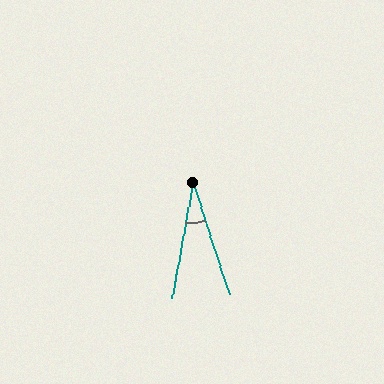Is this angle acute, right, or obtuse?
It is acute.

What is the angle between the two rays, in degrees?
Approximately 28 degrees.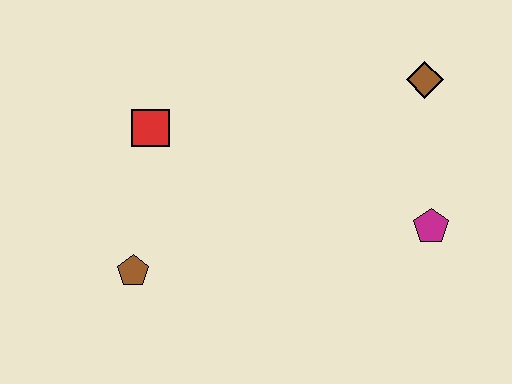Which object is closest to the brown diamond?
The magenta pentagon is closest to the brown diamond.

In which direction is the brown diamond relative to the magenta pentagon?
The brown diamond is above the magenta pentagon.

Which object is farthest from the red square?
The magenta pentagon is farthest from the red square.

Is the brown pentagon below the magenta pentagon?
Yes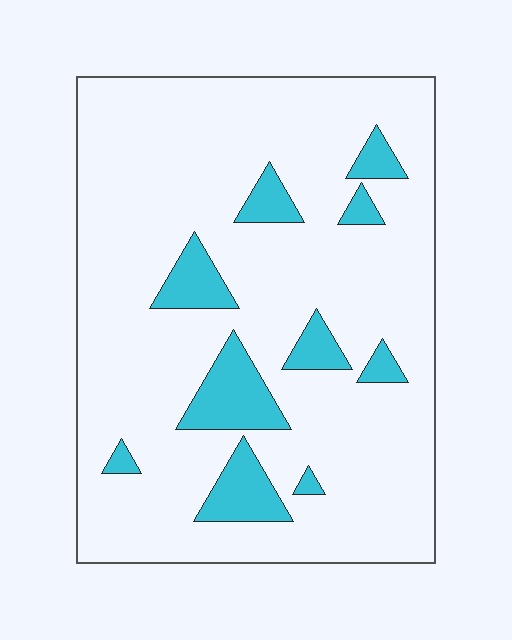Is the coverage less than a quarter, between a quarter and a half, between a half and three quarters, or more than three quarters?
Less than a quarter.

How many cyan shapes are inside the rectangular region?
10.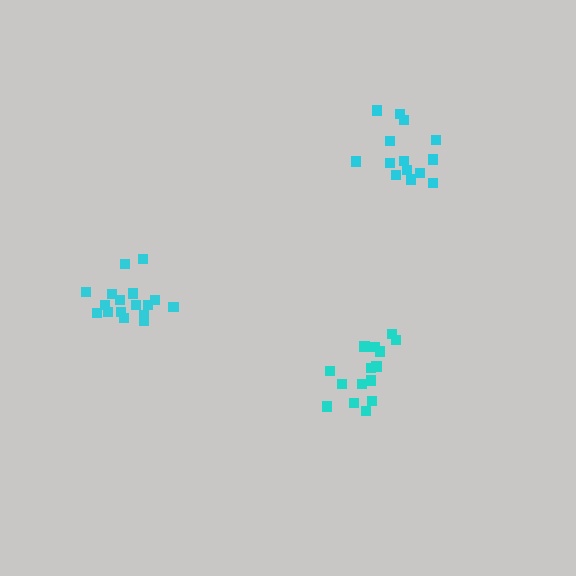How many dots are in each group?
Group 1: 15 dots, Group 2: 14 dots, Group 3: 17 dots (46 total).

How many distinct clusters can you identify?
There are 3 distinct clusters.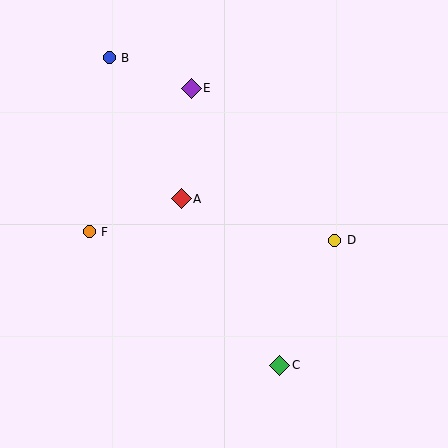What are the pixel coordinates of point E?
Point E is at (191, 88).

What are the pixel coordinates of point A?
Point A is at (181, 199).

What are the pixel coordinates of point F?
Point F is at (89, 232).